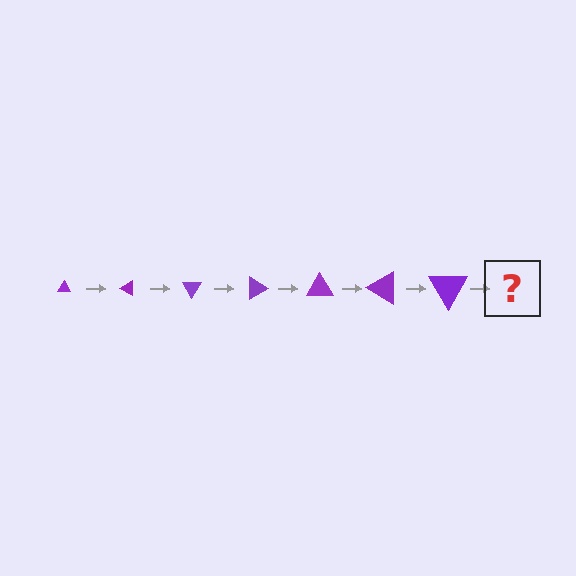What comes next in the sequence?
The next element should be a triangle, larger than the previous one and rotated 210 degrees from the start.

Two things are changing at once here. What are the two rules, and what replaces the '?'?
The two rules are that the triangle grows larger each step and it rotates 30 degrees each step. The '?' should be a triangle, larger than the previous one and rotated 210 degrees from the start.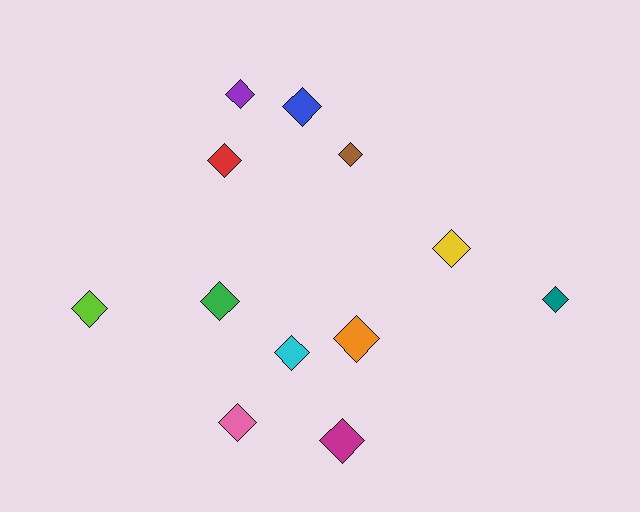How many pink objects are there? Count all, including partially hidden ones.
There is 1 pink object.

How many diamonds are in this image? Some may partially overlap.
There are 12 diamonds.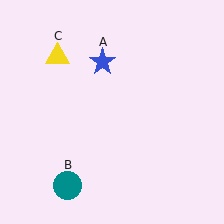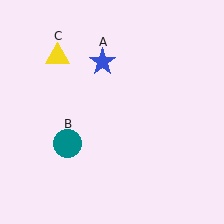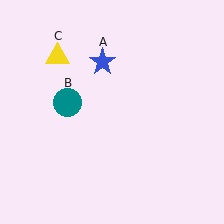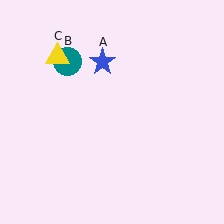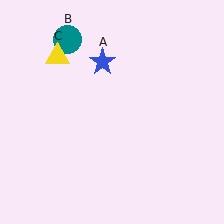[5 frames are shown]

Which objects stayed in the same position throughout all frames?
Blue star (object A) and yellow triangle (object C) remained stationary.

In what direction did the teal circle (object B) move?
The teal circle (object B) moved up.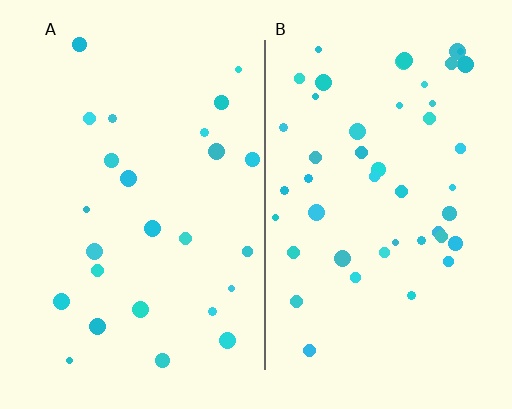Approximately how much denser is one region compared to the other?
Approximately 1.9× — region B over region A.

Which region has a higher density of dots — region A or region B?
B (the right).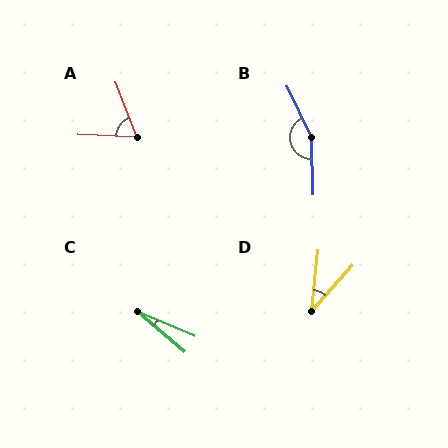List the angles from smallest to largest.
C (16°), D (35°), A (66°), B (156°).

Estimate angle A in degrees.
Approximately 66 degrees.